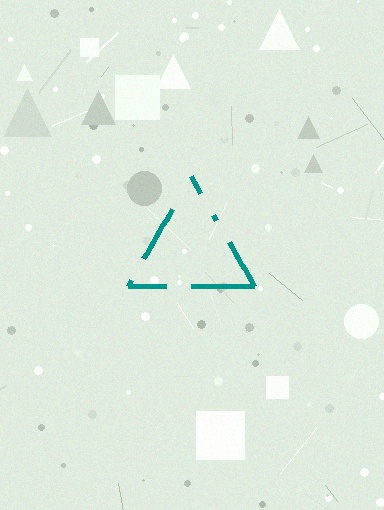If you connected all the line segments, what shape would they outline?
They would outline a triangle.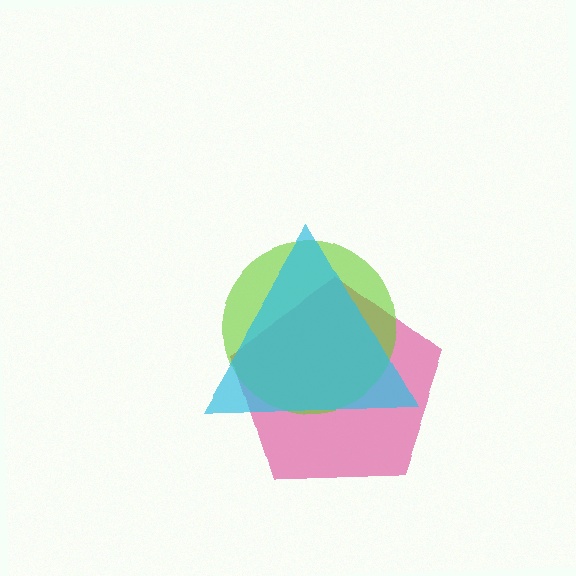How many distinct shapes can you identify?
There are 3 distinct shapes: a pink pentagon, a lime circle, a cyan triangle.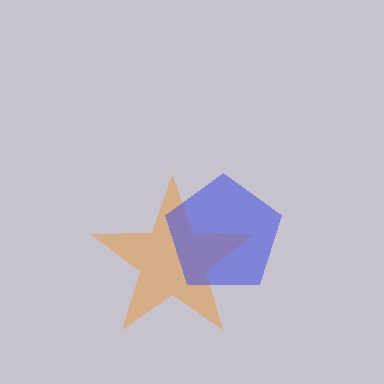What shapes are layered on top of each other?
The layered shapes are: an orange star, a blue pentagon.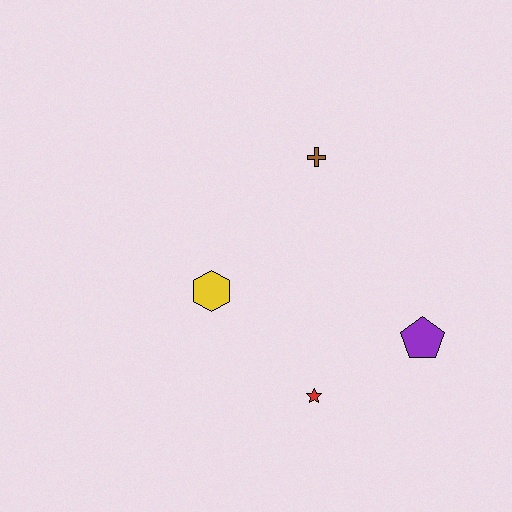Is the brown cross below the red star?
No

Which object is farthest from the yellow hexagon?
The purple pentagon is farthest from the yellow hexagon.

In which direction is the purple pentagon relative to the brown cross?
The purple pentagon is below the brown cross.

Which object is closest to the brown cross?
The yellow hexagon is closest to the brown cross.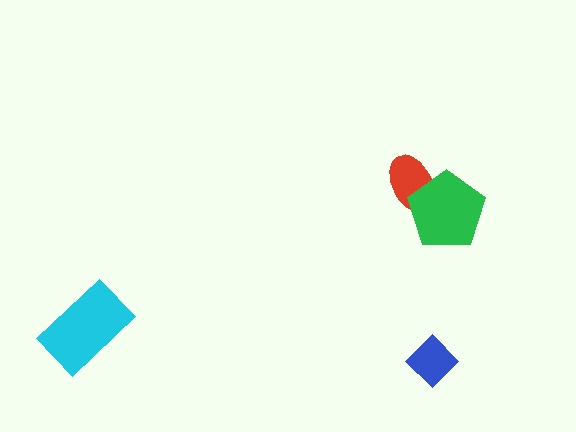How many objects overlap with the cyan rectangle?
0 objects overlap with the cyan rectangle.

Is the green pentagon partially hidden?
No, no other shape covers it.